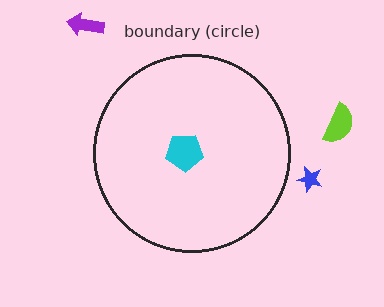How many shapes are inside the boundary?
1 inside, 3 outside.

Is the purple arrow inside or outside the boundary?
Outside.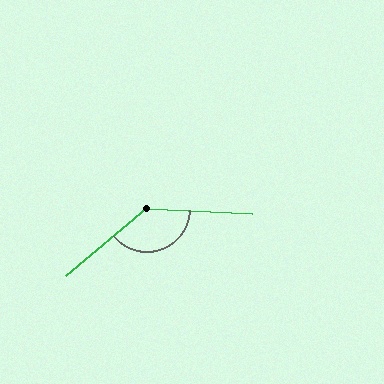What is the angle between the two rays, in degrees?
Approximately 138 degrees.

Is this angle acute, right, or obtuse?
It is obtuse.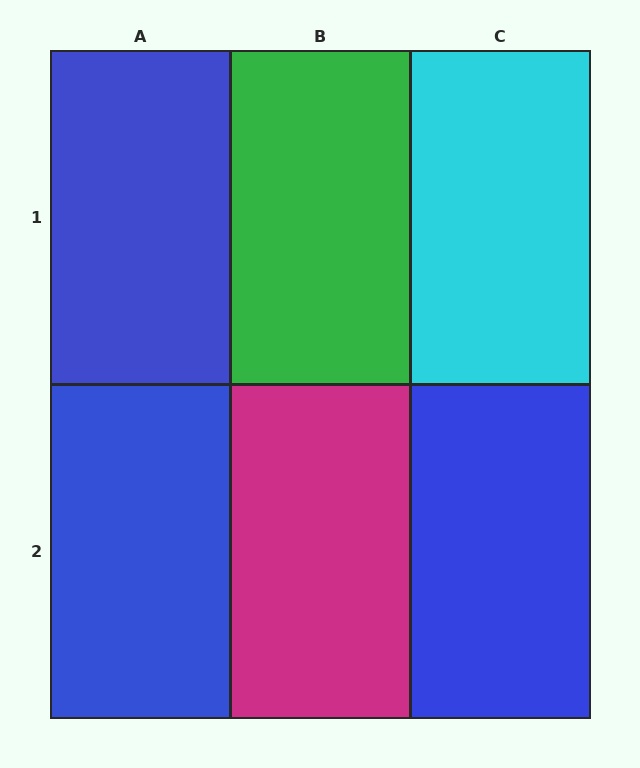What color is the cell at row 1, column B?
Green.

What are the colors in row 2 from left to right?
Blue, magenta, blue.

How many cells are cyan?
1 cell is cyan.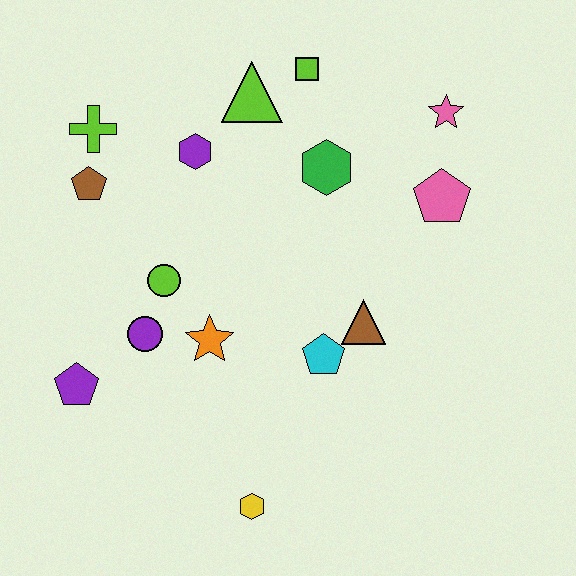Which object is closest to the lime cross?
The brown pentagon is closest to the lime cross.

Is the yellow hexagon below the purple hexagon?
Yes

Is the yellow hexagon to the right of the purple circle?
Yes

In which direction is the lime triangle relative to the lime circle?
The lime triangle is above the lime circle.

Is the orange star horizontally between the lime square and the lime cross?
Yes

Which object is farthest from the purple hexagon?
The yellow hexagon is farthest from the purple hexagon.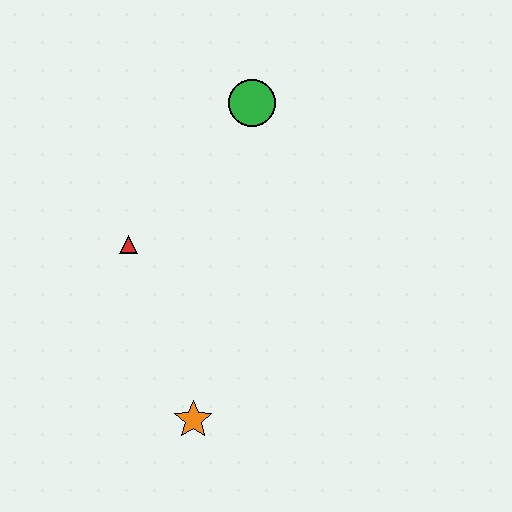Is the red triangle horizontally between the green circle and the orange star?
No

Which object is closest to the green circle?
The red triangle is closest to the green circle.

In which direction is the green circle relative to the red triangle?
The green circle is above the red triangle.